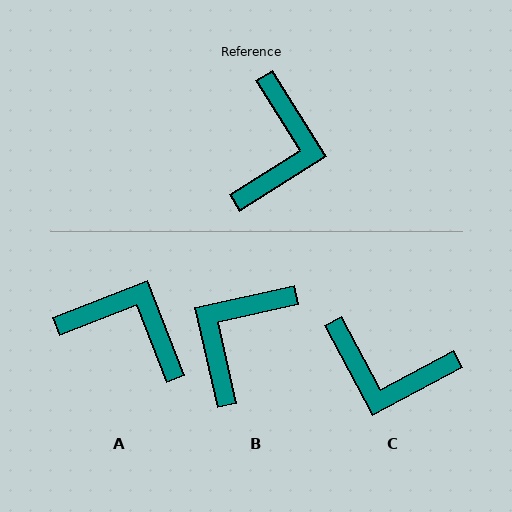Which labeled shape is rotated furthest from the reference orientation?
B, about 161 degrees away.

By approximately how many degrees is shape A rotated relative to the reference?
Approximately 79 degrees counter-clockwise.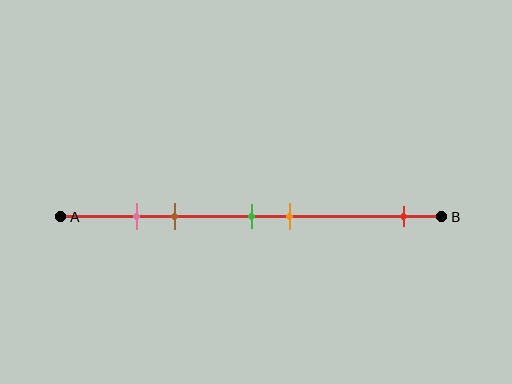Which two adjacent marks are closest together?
The pink and brown marks are the closest adjacent pair.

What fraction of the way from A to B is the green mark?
The green mark is approximately 50% (0.5) of the way from A to B.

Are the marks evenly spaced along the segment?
No, the marks are not evenly spaced.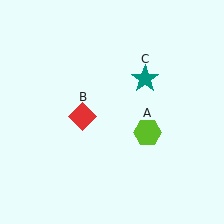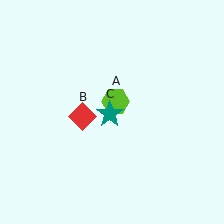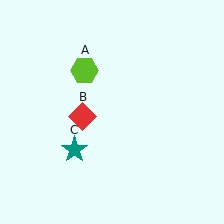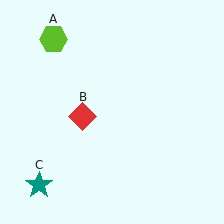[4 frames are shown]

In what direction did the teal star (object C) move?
The teal star (object C) moved down and to the left.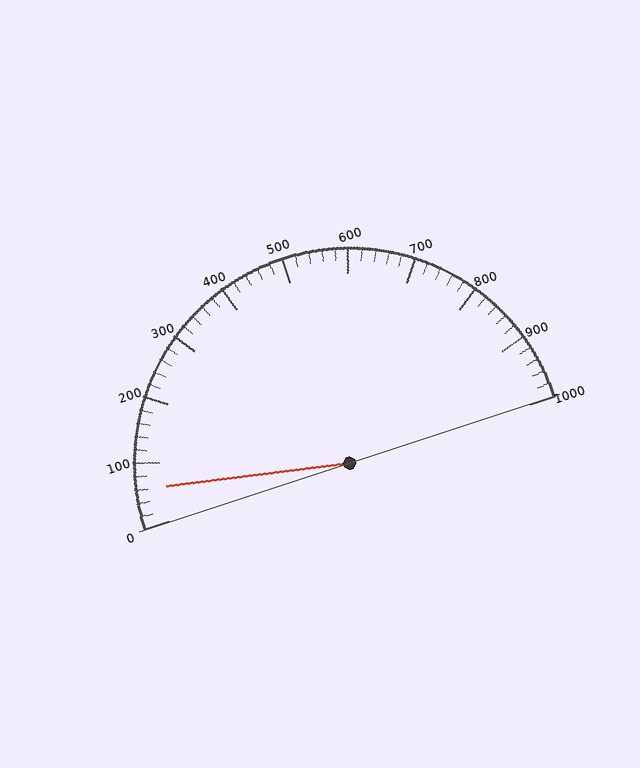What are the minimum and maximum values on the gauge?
The gauge ranges from 0 to 1000.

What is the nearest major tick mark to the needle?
The nearest major tick mark is 100.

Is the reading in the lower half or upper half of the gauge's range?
The reading is in the lower half of the range (0 to 1000).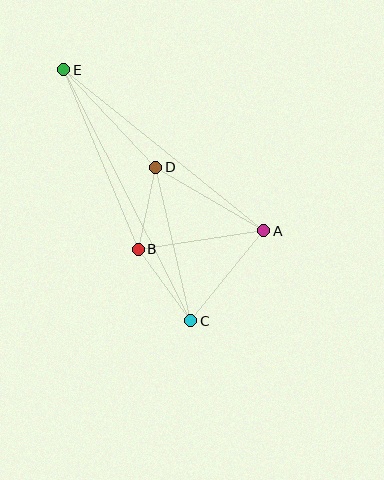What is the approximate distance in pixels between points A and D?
The distance between A and D is approximately 125 pixels.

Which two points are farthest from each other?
Points C and E are farthest from each other.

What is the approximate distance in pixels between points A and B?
The distance between A and B is approximately 127 pixels.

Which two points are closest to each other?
Points B and D are closest to each other.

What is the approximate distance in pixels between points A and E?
The distance between A and E is approximately 256 pixels.